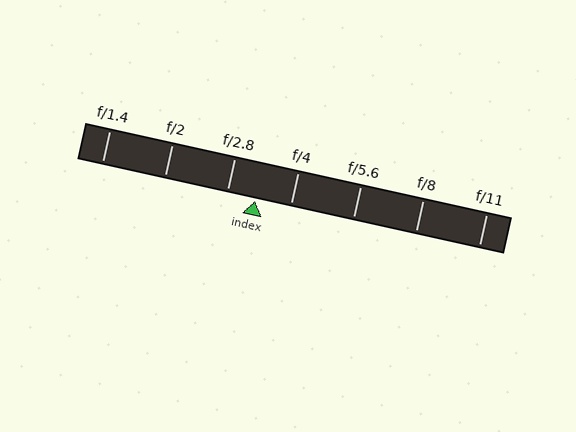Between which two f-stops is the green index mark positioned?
The index mark is between f/2.8 and f/4.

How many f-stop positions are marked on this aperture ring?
There are 7 f-stop positions marked.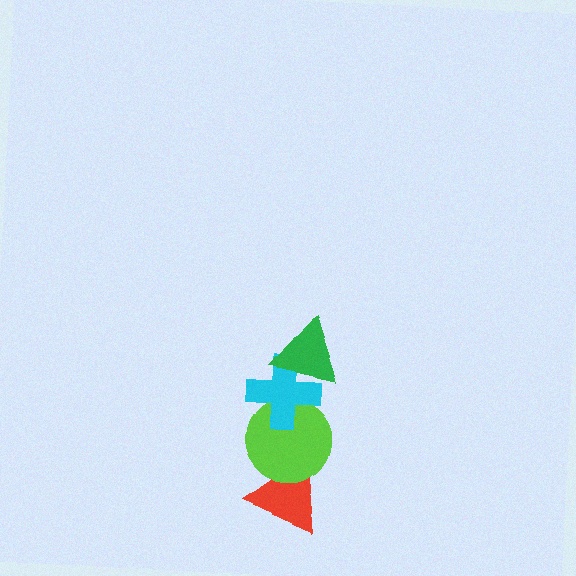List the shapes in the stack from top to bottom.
From top to bottom: the green triangle, the cyan cross, the lime circle, the red triangle.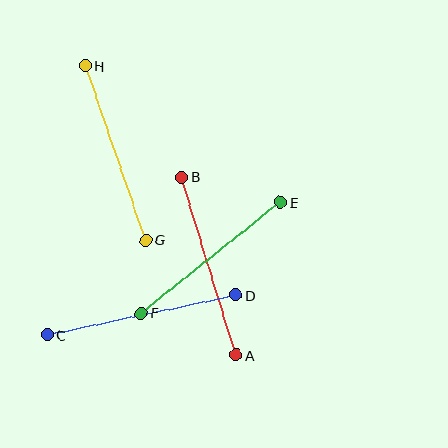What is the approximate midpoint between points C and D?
The midpoint is at approximately (142, 315) pixels.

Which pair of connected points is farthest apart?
Points C and D are farthest apart.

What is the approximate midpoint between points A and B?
The midpoint is at approximately (209, 266) pixels.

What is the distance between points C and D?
The distance is approximately 193 pixels.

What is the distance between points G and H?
The distance is approximately 185 pixels.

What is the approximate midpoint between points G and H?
The midpoint is at approximately (116, 153) pixels.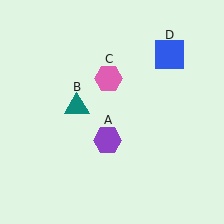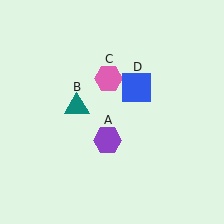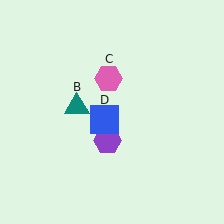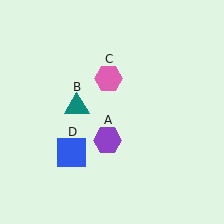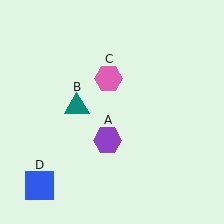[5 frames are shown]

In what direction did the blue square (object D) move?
The blue square (object D) moved down and to the left.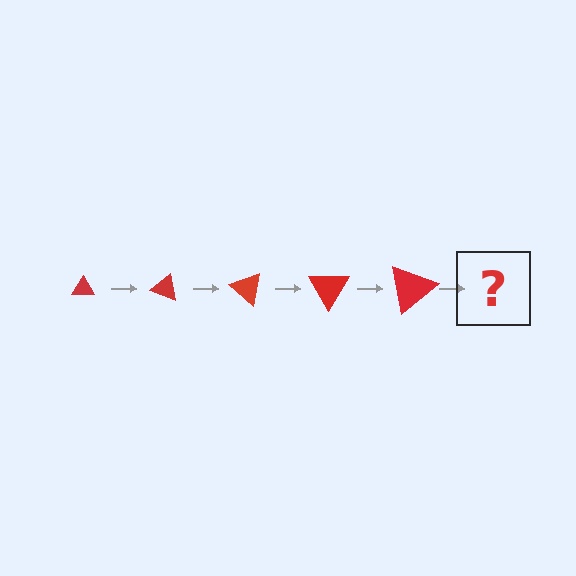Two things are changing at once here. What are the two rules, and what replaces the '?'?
The two rules are that the triangle grows larger each step and it rotates 20 degrees each step. The '?' should be a triangle, larger than the previous one and rotated 100 degrees from the start.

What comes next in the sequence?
The next element should be a triangle, larger than the previous one and rotated 100 degrees from the start.